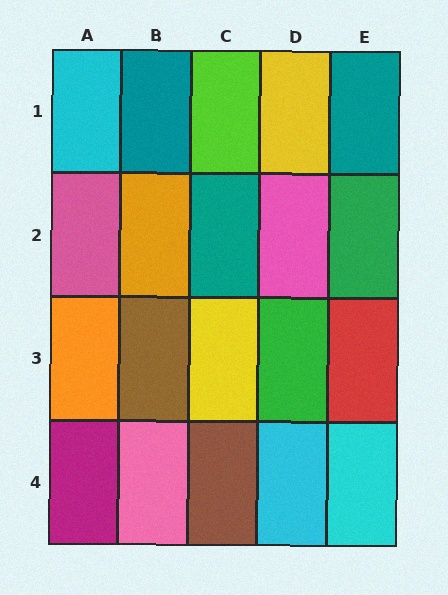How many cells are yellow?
2 cells are yellow.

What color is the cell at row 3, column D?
Green.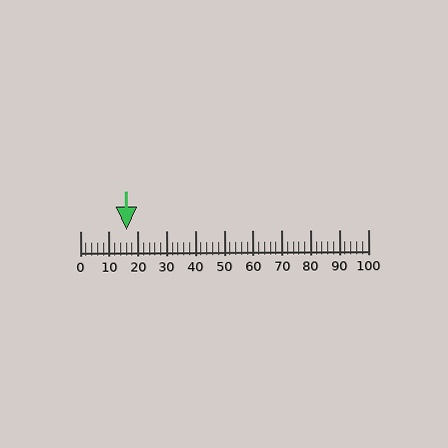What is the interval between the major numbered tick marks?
The major tick marks are spaced 10 units apart.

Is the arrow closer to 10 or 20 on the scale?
The arrow is closer to 20.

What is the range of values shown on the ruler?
The ruler shows values from 0 to 100.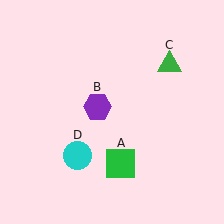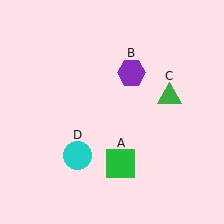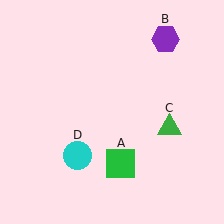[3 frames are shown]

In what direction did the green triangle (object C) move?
The green triangle (object C) moved down.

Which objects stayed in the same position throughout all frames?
Green square (object A) and cyan circle (object D) remained stationary.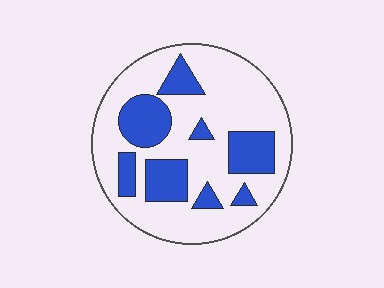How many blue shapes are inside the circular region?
8.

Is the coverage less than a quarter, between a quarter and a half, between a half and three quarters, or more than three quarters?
Between a quarter and a half.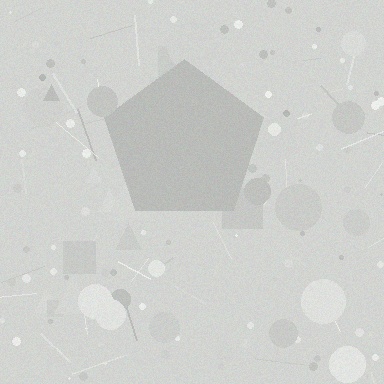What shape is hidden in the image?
A pentagon is hidden in the image.